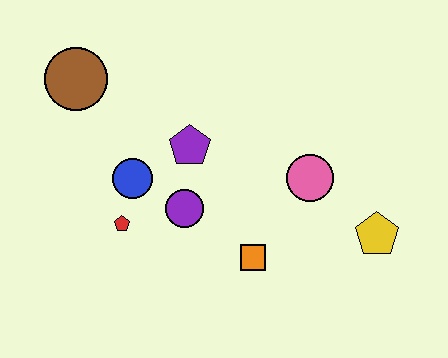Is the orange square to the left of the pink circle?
Yes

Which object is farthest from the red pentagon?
The yellow pentagon is farthest from the red pentagon.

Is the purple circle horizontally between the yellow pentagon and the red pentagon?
Yes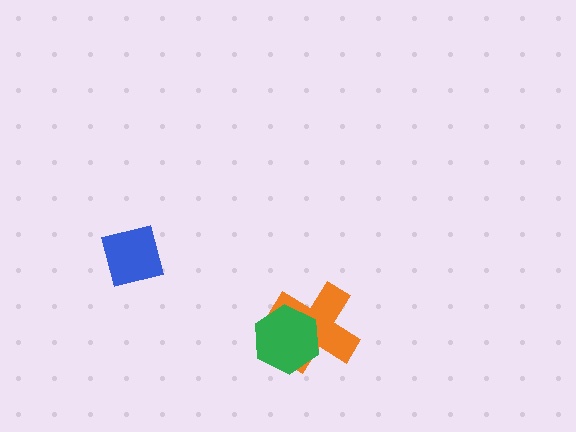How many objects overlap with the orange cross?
1 object overlaps with the orange cross.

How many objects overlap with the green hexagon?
1 object overlaps with the green hexagon.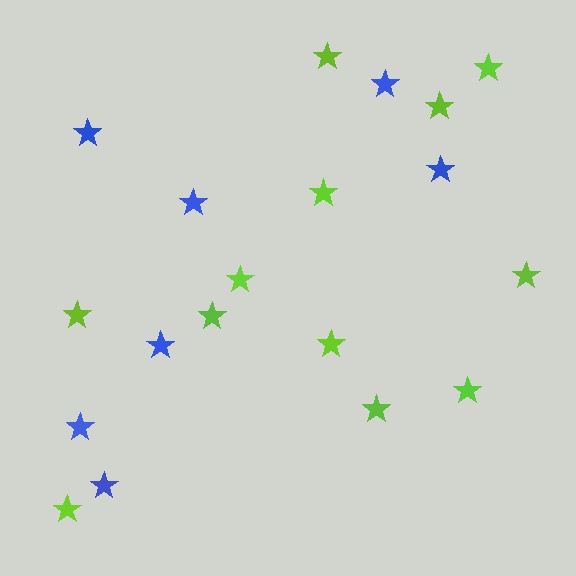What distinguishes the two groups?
There are 2 groups: one group of blue stars (7) and one group of lime stars (12).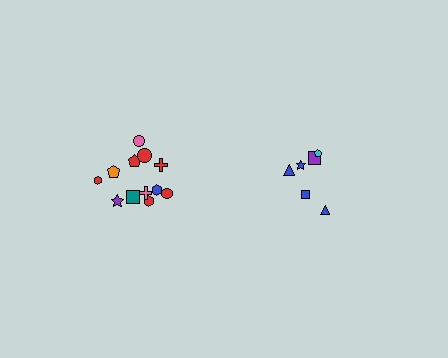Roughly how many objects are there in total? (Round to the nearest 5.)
Roughly 20 objects in total.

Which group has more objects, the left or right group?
The left group.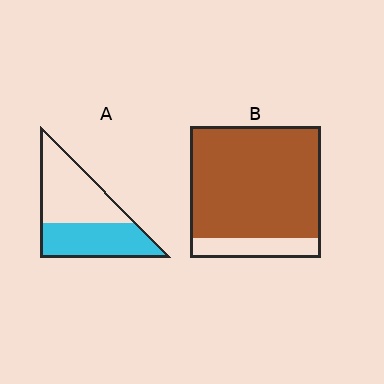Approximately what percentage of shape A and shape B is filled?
A is approximately 45% and B is approximately 85%.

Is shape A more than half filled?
No.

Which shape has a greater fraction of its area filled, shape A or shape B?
Shape B.